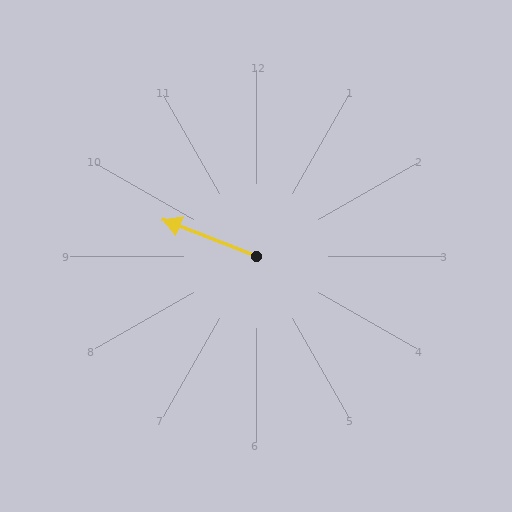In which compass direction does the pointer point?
West.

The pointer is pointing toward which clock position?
Roughly 10 o'clock.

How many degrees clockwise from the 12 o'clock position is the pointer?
Approximately 291 degrees.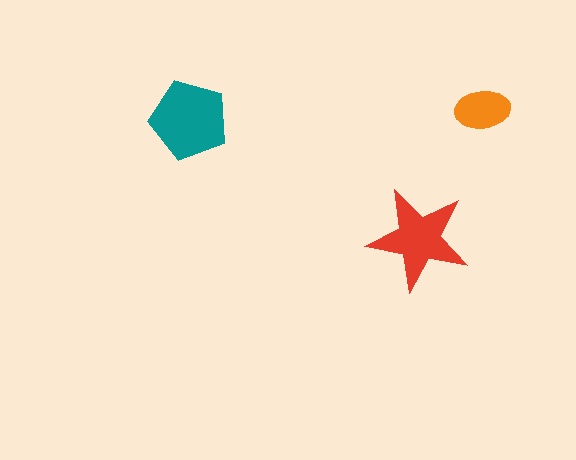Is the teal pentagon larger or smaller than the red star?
Larger.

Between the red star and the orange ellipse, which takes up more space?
The red star.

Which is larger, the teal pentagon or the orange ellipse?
The teal pentagon.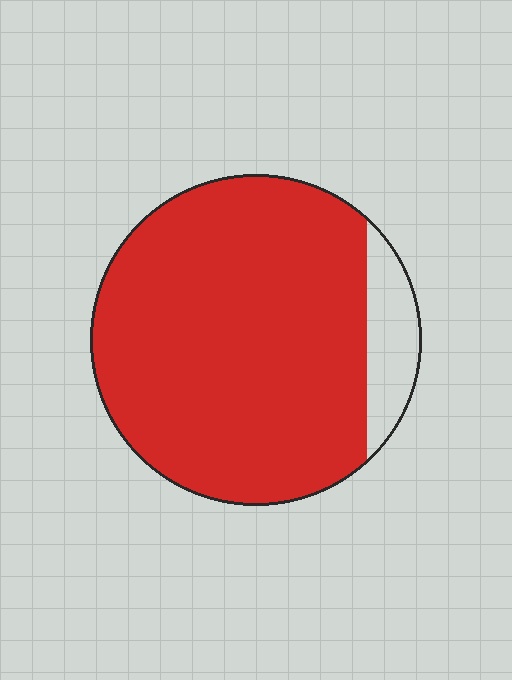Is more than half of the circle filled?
Yes.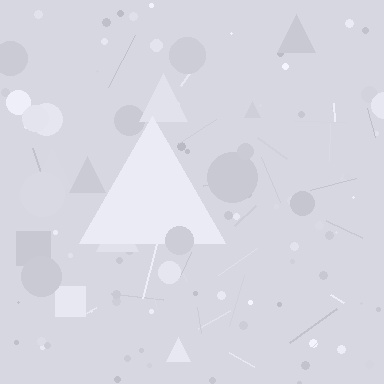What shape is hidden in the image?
A triangle is hidden in the image.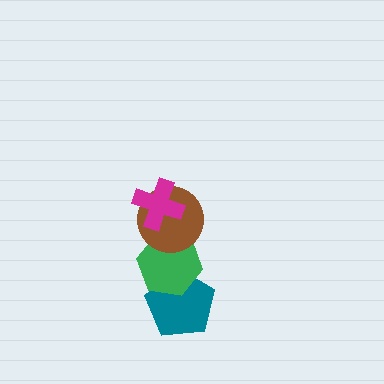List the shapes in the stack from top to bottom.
From top to bottom: the magenta cross, the brown circle, the green hexagon, the teal pentagon.